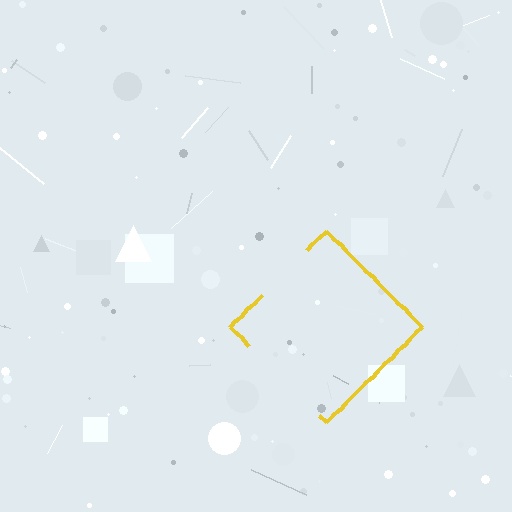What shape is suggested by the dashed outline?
The dashed outline suggests a diamond.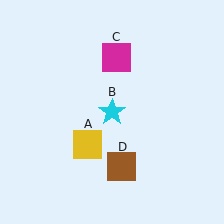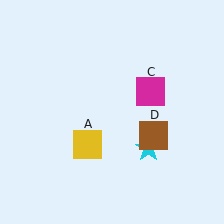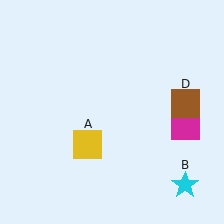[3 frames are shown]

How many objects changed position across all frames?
3 objects changed position: cyan star (object B), magenta square (object C), brown square (object D).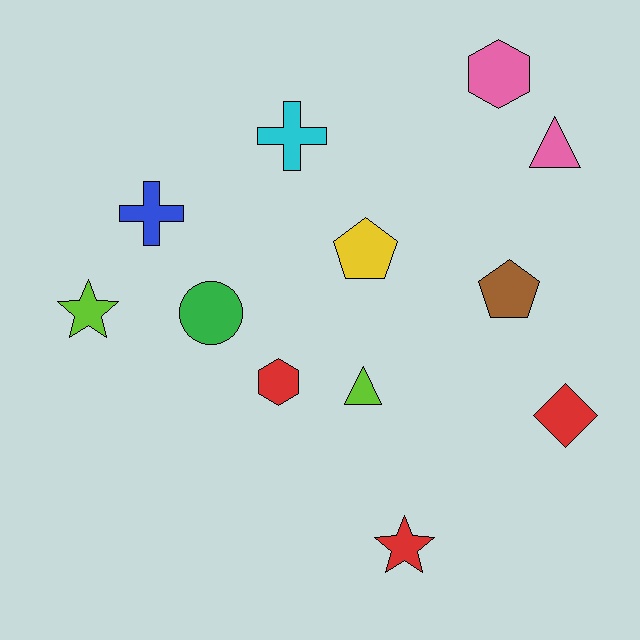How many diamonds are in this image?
There is 1 diamond.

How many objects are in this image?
There are 12 objects.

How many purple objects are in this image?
There are no purple objects.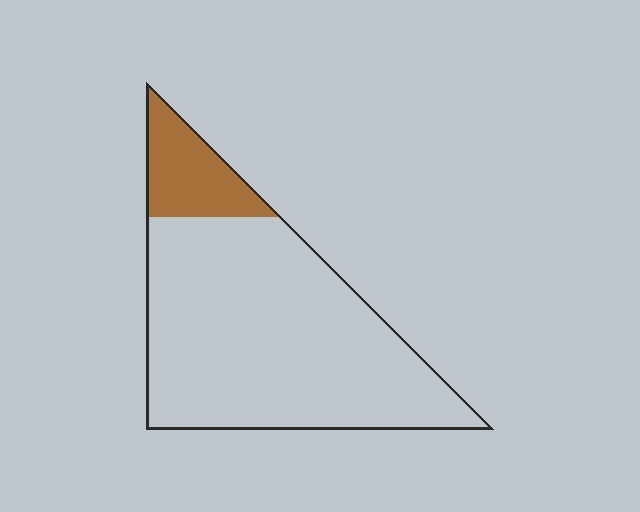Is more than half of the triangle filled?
No.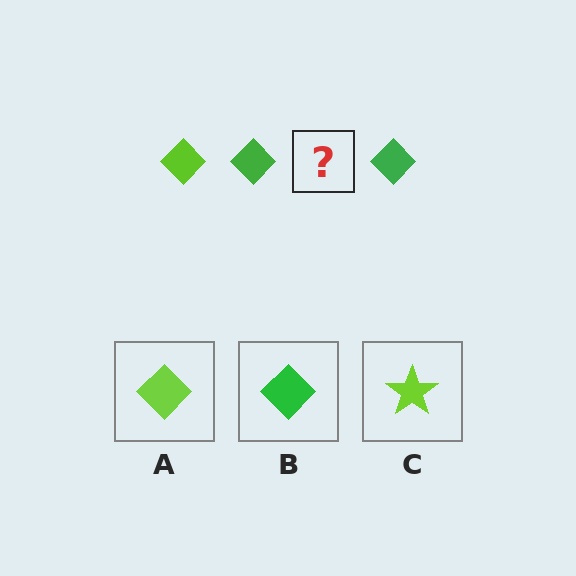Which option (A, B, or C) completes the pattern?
A.